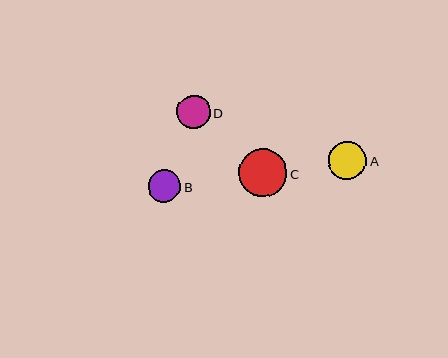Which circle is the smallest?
Circle B is the smallest with a size of approximately 32 pixels.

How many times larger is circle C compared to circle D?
Circle C is approximately 1.4 times the size of circle D.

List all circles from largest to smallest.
From largest to smallest: C, A, D, B.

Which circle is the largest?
Circle C is the largest with a size of approximately 48 pixels.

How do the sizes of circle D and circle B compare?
Circle D and circle B are approximately the same size.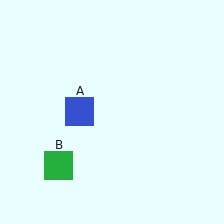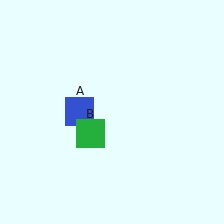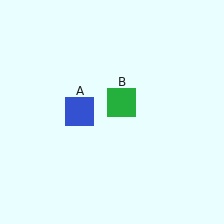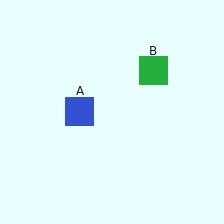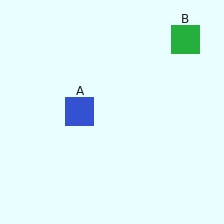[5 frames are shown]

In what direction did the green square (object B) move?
The green square (object B) moved up and to the right.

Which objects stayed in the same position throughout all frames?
Blue square (object A) remained stationary.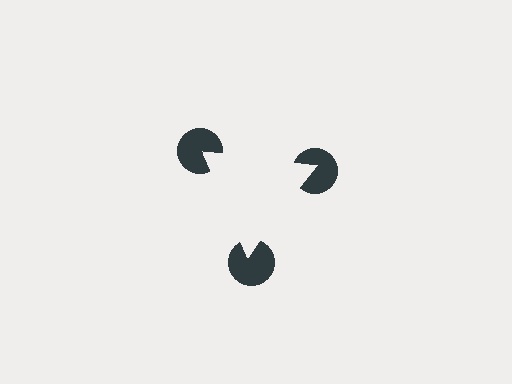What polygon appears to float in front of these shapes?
An illusory triangle — its edges are inferred from the aligned wedge cuts in the pac-man discs, not physically drawn.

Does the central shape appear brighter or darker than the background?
It typically appears slightly brighter than the background, even though no actual brightness change is drawn.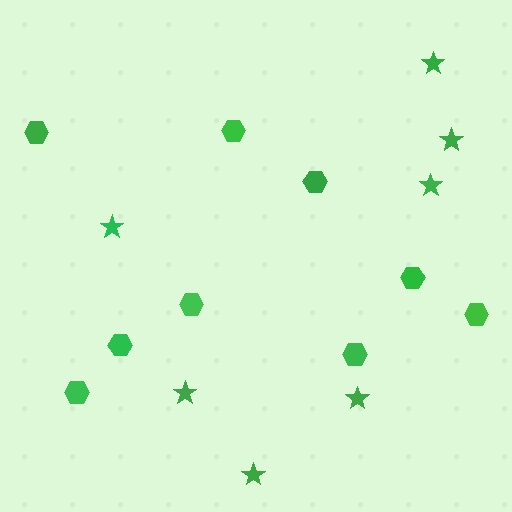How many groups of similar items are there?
There are 2 groups: one group of hexagons (9) and one group of stars (7).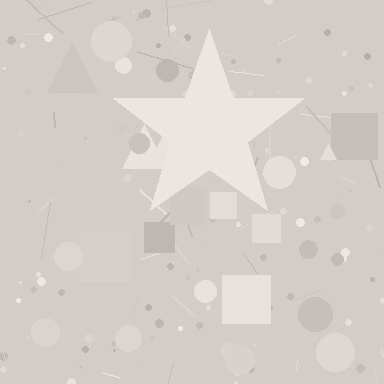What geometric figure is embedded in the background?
A star is embedded in the background.